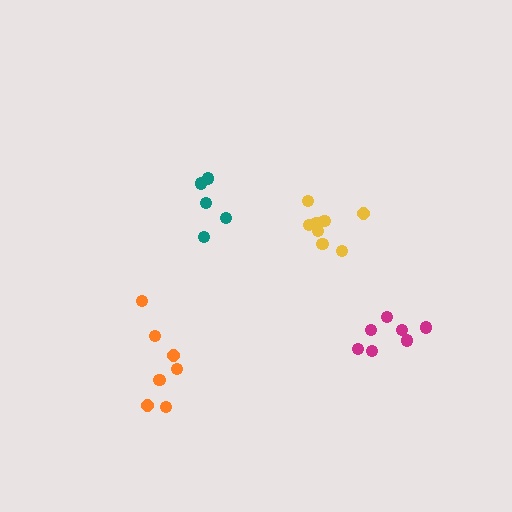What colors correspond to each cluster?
The clusters are colored: teal, orange, magenta, yellow.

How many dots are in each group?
Group 1: 5 dots, Group 2: 7 dots, Group 3: 7 dots, Group 4: 8 dots (27 total).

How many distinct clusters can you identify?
There are 4 distinct clusters.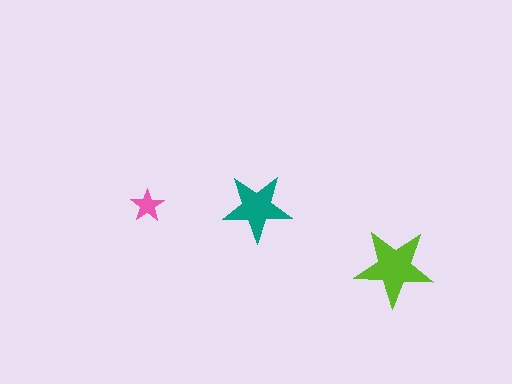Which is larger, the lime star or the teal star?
The lime one.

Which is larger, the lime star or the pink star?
The lime one.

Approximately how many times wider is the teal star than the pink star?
About 2 times wider.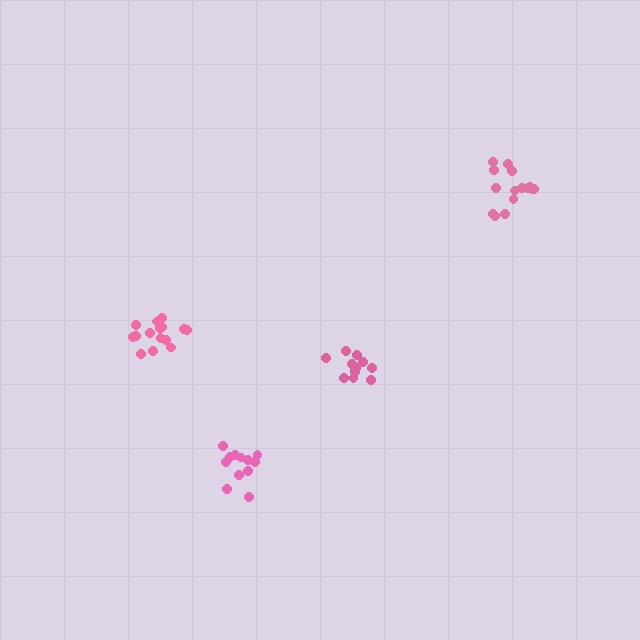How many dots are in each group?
Group 1: 12 dots, Group 2: 15 dots, Group 3: 12 dots, Group 4: 15 dots (54 total).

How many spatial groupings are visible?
There are 4 spatial groupings.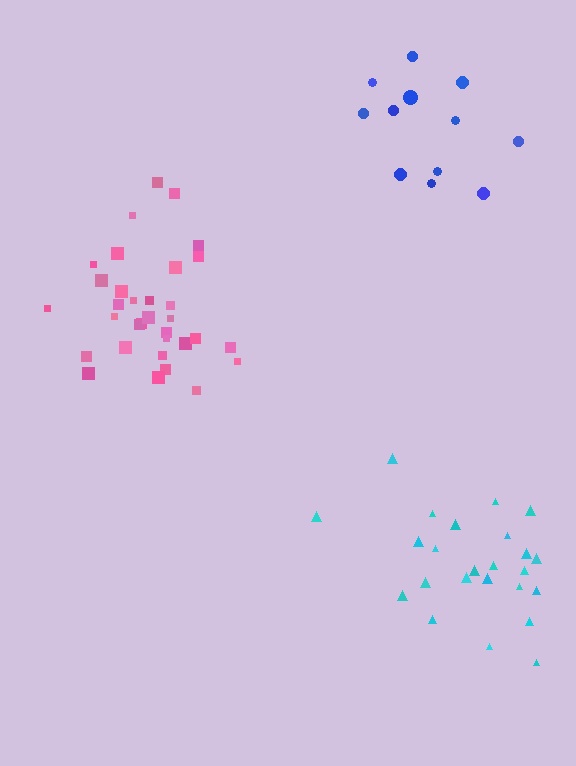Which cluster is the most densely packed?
Pink.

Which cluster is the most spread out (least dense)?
Blue.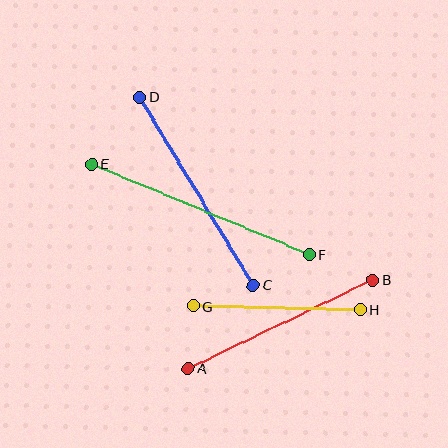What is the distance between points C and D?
The distance is approximately 219 pixels.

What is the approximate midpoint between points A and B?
The midpoint is at approximately (280, 324) pixels.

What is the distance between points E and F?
The distance is approximately 236 pixels.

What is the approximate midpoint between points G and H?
The midpoint is at approximately (277, 308) pixels.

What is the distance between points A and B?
The distance is approximately 205 pixels.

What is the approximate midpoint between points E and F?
The midpoint is at approximately (201, 209) pixels.